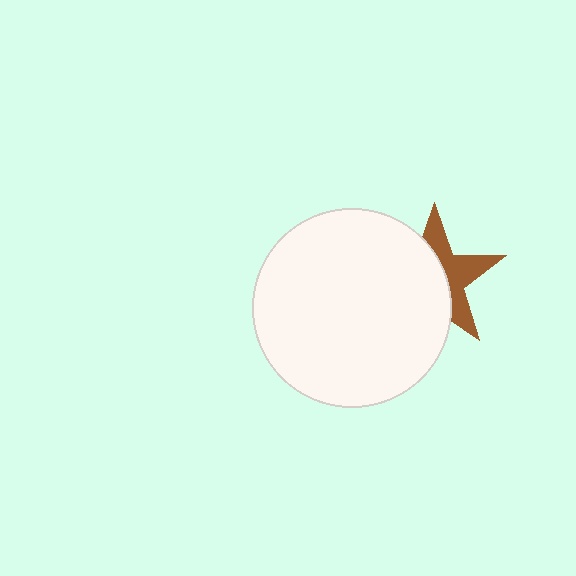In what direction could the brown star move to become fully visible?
The brown star could move right. That would shift it out from behind the white circle entirely.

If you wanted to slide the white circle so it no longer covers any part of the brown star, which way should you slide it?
Slide it left — that is the most direct way to separate the two shapes.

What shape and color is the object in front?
The object in front is a white circle.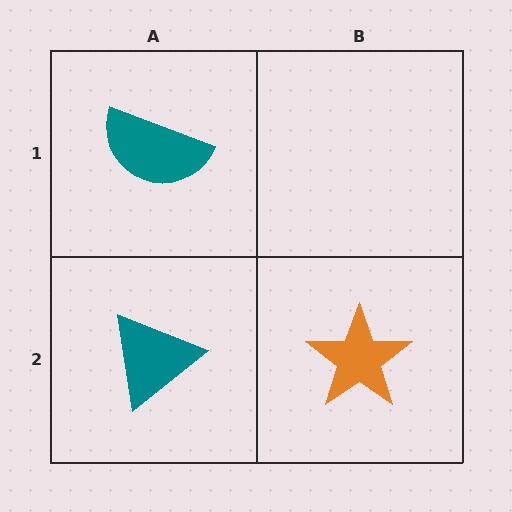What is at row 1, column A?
A teal semicircle.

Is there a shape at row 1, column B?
No, that cell is empty.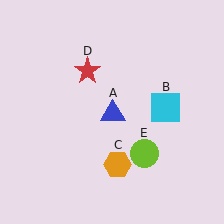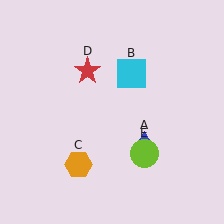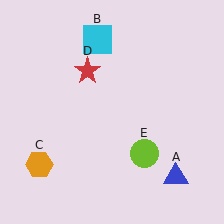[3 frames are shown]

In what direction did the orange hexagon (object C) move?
The orange hexagon (object C) moved left.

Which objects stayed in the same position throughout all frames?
Red star (object D) and lime circle (object E) remained stationary.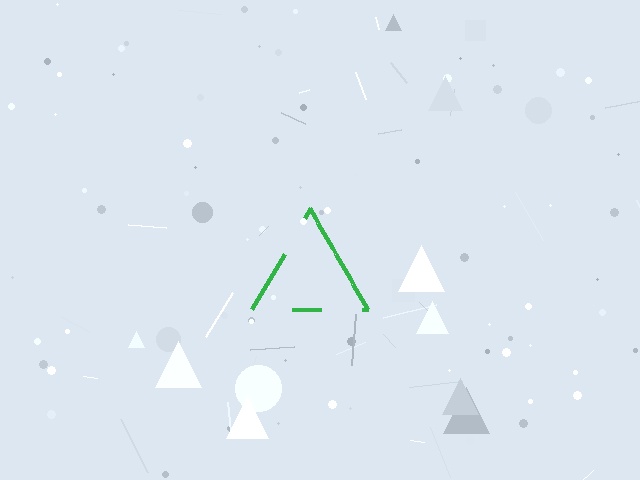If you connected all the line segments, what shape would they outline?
They would outline a triangle.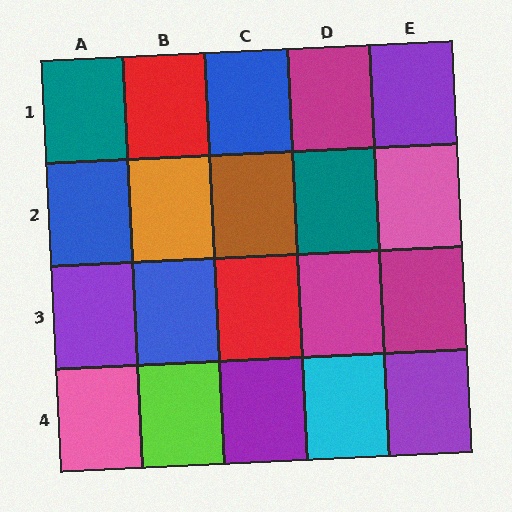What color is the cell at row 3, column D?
Magenta.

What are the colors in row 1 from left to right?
Teal, red, blue, magenta, purple.